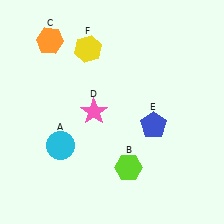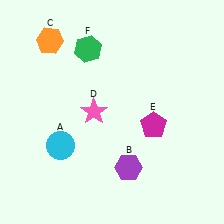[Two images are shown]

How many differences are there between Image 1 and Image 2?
There are 3 differences between the two images.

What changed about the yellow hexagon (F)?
In Image 1, F is yellow. In Image 2, it changed to green.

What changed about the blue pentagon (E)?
In Image 1, E is blue. In Image 2, it changed to magenta.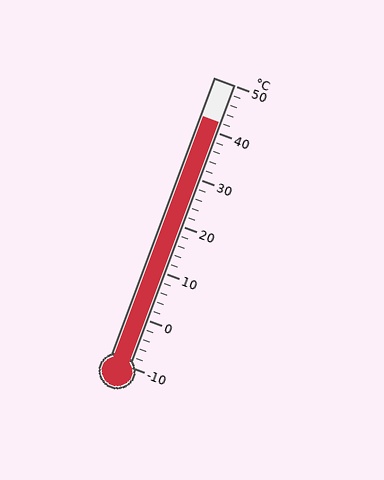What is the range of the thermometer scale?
The thermometer scale ranges from -10°C to 50°C.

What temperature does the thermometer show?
The thermometer shows approximately 42°C.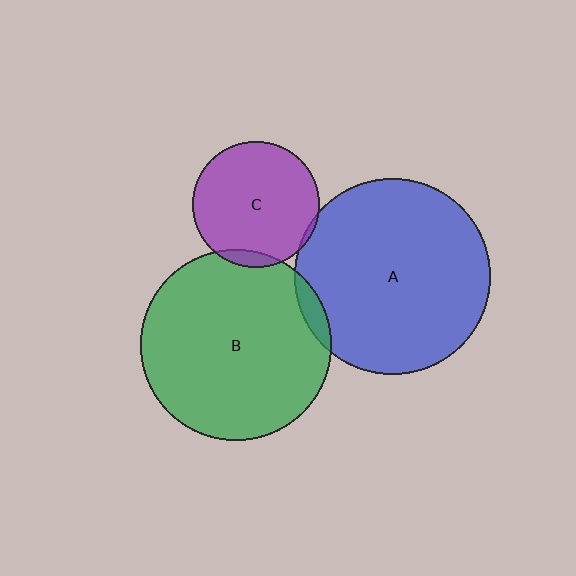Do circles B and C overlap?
Yes.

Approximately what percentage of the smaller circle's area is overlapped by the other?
Approximately 5%.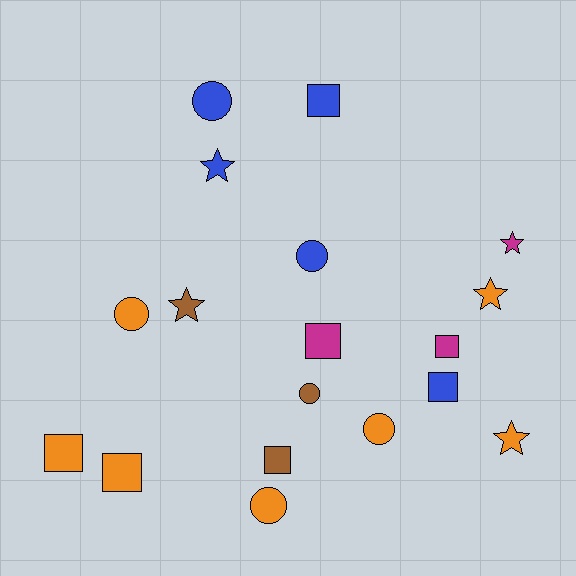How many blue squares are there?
There are 2 blue squares.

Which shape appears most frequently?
Square, with 7 objects.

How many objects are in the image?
There are 18 objects.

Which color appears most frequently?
Orange, with 7 objects.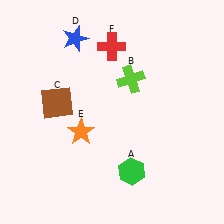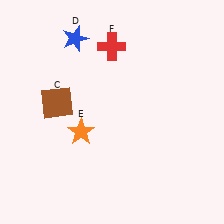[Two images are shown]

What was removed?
The green hexagon (A), the lime cross (B) were removed in Image 2.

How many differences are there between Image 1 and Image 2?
There are 2 differences between the two images.